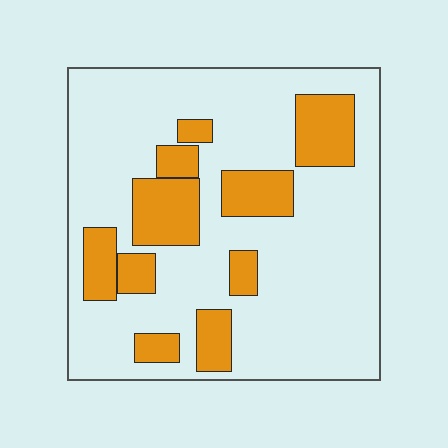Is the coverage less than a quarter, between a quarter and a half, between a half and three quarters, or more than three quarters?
Less than a quarter.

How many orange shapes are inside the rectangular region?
10.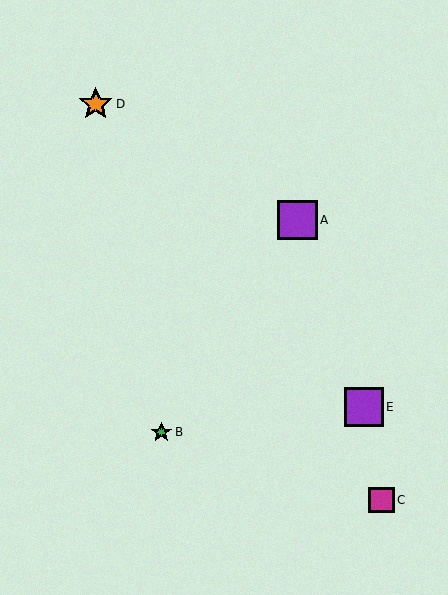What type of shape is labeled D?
Shape D is an orange star.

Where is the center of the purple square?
The center of the purple square is at (364, 407).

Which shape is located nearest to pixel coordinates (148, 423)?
The green star (labeled B) at (161, 432) is nearest to that location.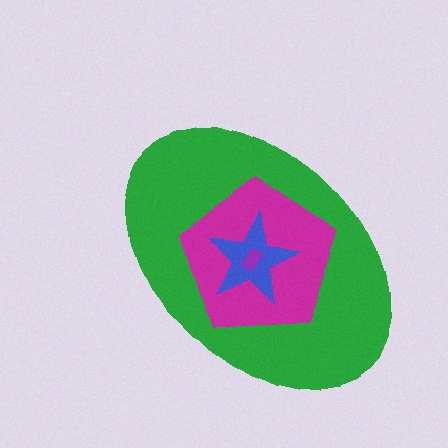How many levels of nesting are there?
4.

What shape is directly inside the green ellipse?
The magenta pentagon.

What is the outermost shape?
The green ellipse.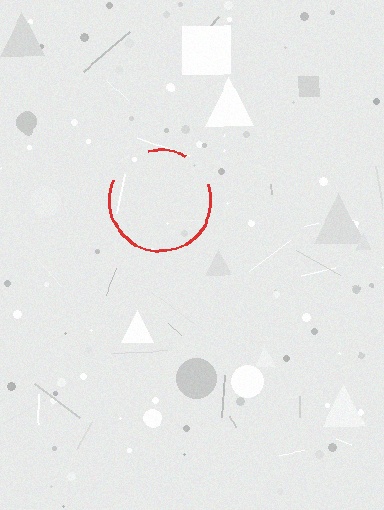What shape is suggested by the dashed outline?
The dashed outline suggests a circle.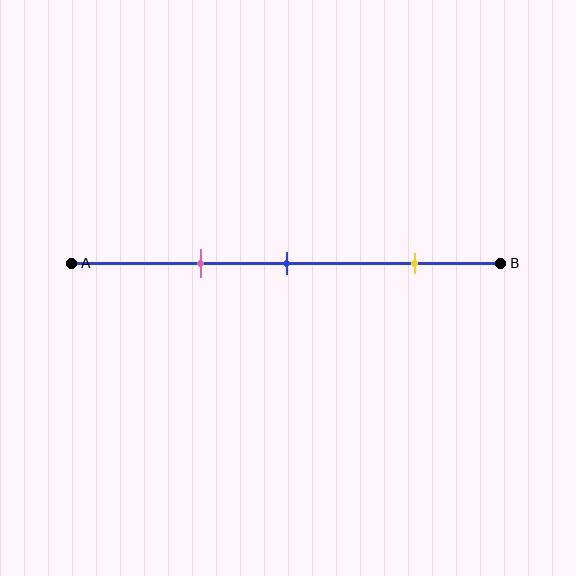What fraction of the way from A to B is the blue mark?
The blue mark is approximately 50% (0.5) of the way from A to B.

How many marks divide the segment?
There are 3 marks dividing the segment.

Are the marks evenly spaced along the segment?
No, the marks are not evenly spaced.